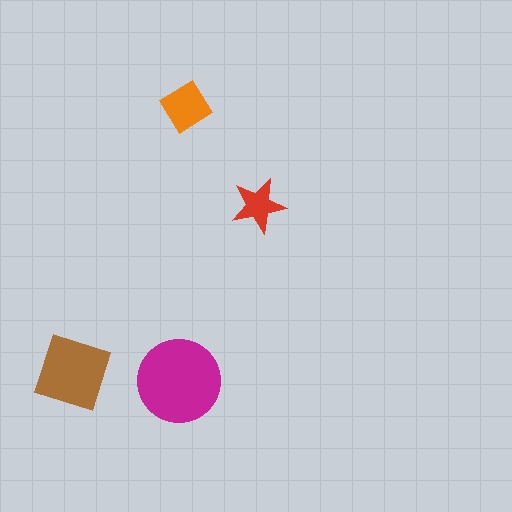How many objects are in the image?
There are 4 objects in the image.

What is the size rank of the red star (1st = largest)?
4th.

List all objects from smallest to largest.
The red star, the orange diamond, the brown square, the magenta circle.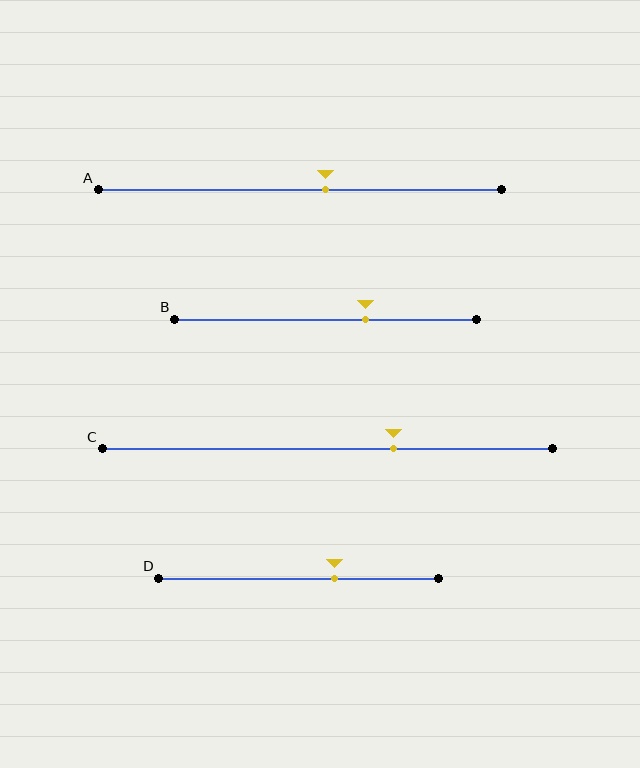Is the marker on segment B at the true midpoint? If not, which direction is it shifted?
No, the marker on segment B is shifted to the right by about 13% of the segment length.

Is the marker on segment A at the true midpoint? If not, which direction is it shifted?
No, the marker on segment A is shifted to the right by about 6% of the segment length.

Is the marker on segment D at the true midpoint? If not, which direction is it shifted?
No, the marker on segment D is shifted to the right by about 13% of the segment length.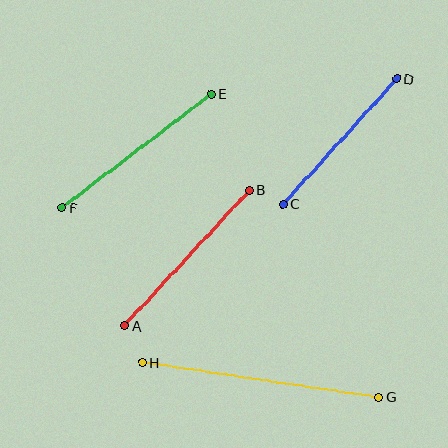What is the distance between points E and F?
The distance is approximately 188 pixels.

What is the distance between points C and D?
The distance is approximately 169 pixels.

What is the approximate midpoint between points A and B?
The midpoint is at approximately (187, 258) pixels.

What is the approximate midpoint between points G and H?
The midpoint is at approximately (260, 380) pixels.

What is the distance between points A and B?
The distance is approximately 185 pixels.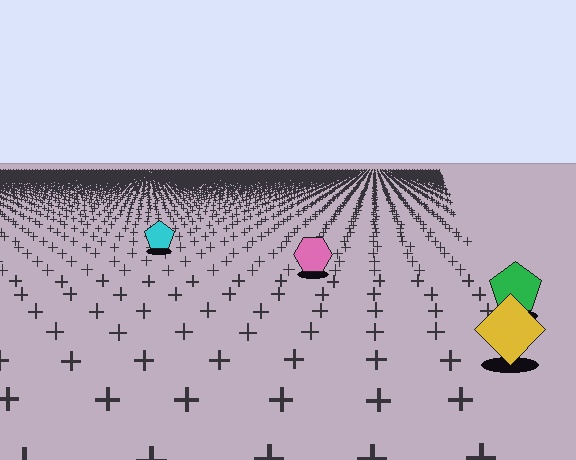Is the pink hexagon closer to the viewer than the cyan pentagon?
Yes. The pink hexagon is closer — you can tell from the texture gradient: the ground texture is coarser near it.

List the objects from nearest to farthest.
From nearest to farthest: the yellow diamond, the green pentagon, the pink hexagon, the cyan pentagon.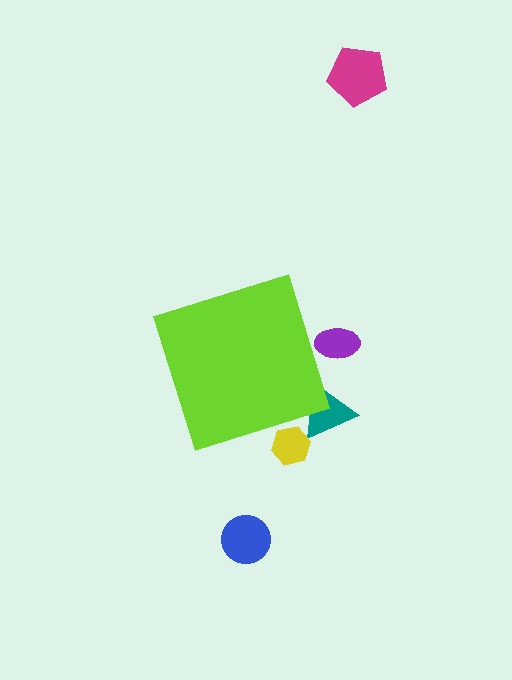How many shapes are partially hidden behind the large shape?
3 shapes are partially hidden.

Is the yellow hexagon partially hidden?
Yes, the yellow hexagon is partially hidden behind the lime diamond.